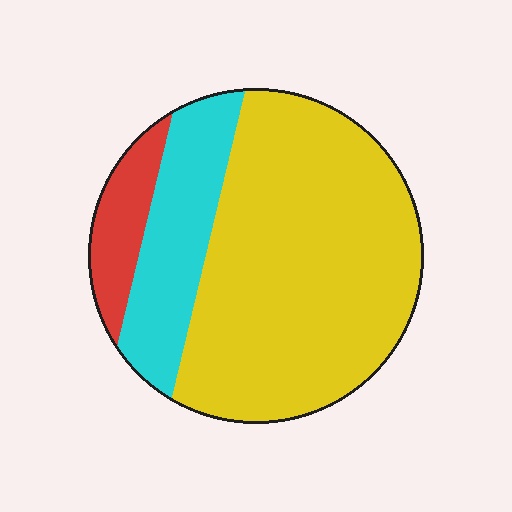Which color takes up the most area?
Yellow, at roughly 70%.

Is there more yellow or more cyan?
Yellow.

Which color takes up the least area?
Red, at roughly 10%.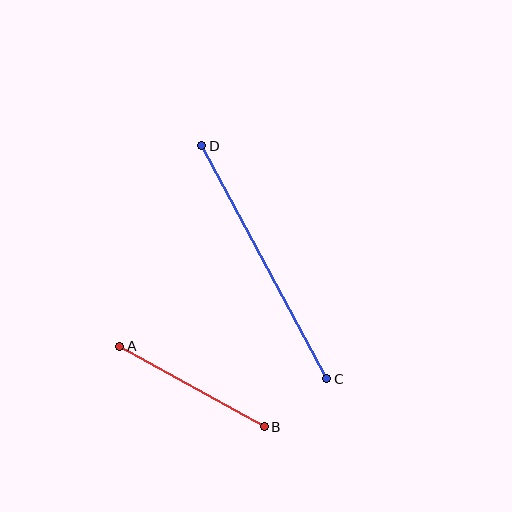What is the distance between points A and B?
The distance is approximately 166 pixels.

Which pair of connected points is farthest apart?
Points C and D are farthest apart.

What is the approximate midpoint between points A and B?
The midpoint is at approximately (192, 387) pixels.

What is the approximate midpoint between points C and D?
The midpoint is at approximately (264, 262) pixels.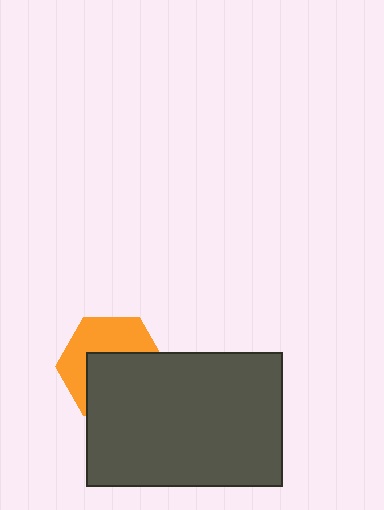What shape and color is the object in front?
The object in front is a dark gray rectangle.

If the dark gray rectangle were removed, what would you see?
You would see the complete orange hexagon.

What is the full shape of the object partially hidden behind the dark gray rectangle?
The partially hidden object is an orange hexagon.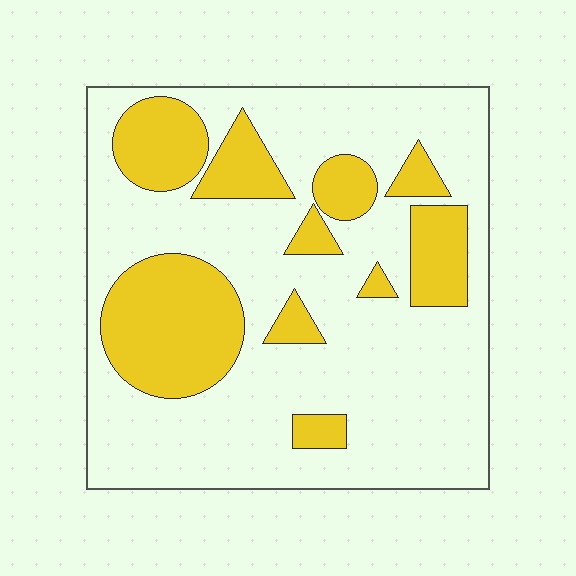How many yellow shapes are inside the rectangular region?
10.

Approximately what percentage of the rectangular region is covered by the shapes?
Approximately 30%.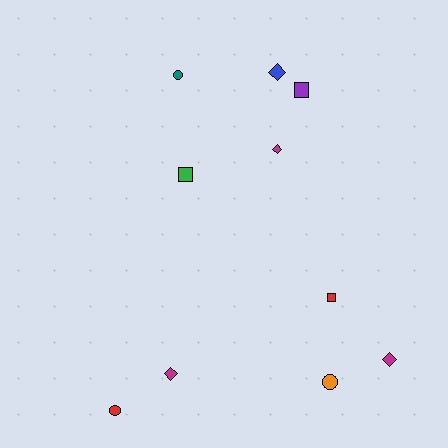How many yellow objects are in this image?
There are no yellow objects.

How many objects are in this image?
There are 10 objects.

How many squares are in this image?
There are 3 squares.